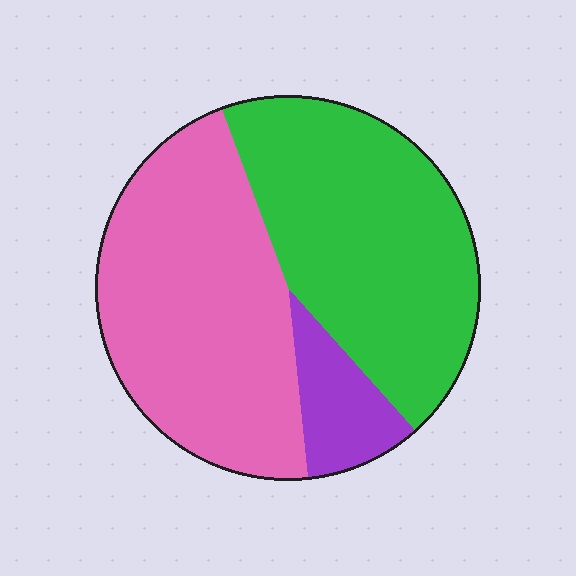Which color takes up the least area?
Purple, at roughly 10%.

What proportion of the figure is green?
Green takes up between a quarter and a half of the figure.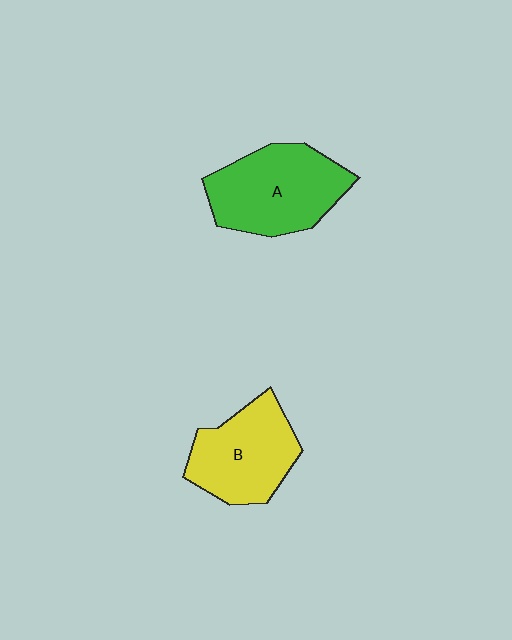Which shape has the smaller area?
Shape B (yellow).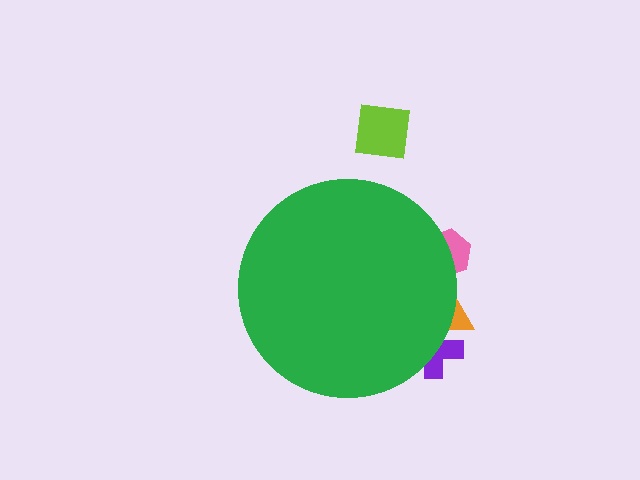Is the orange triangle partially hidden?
Yes, the orange triangle is partially hidden behind the green circle.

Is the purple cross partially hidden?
Yes, the purple cross is partially hidden behind the green circle.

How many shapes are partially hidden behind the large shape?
3 shapes are partially hidden.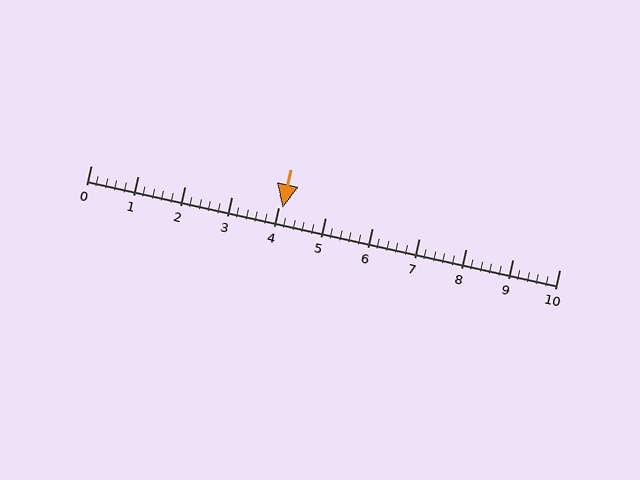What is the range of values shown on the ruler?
The ruler shows values from 0 to 10.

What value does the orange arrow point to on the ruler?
The orange arrow points to approximately 4.1.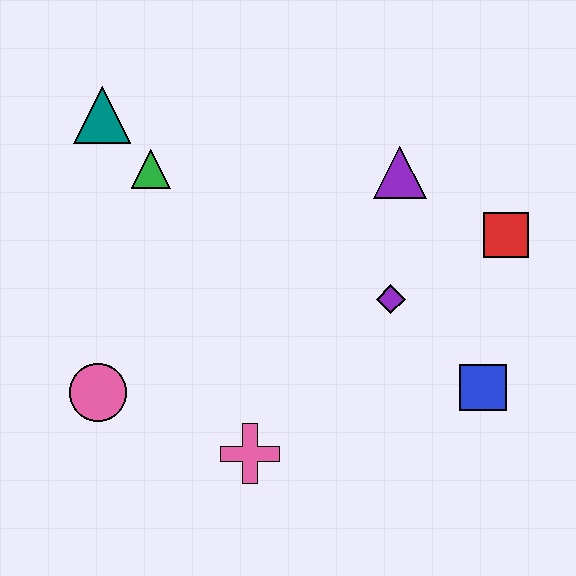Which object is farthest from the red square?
The pink circle is farthest from the red square.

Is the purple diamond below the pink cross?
No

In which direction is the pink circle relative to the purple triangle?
The pink circle is to the left of the purple triangle.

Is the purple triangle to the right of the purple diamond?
Yes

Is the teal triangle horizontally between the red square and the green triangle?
No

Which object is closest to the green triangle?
The teal triangle is closest to the green triangle.